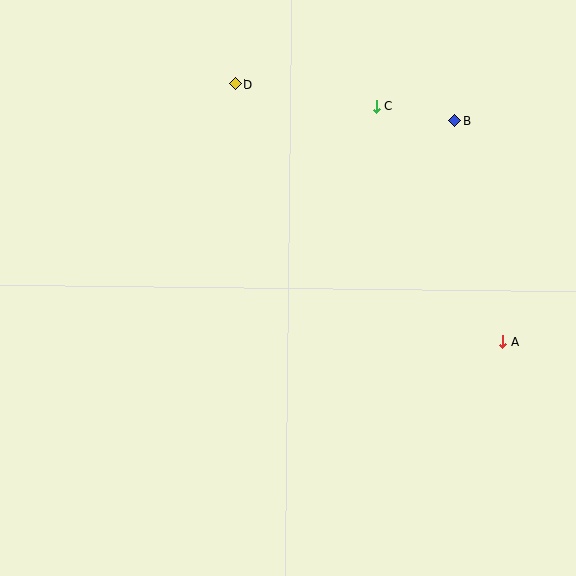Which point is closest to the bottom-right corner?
Point A is closest to the bottom-right corner.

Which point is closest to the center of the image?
Point C at (376, 106) is closest to the center.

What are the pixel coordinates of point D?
Point D is at (236, 84).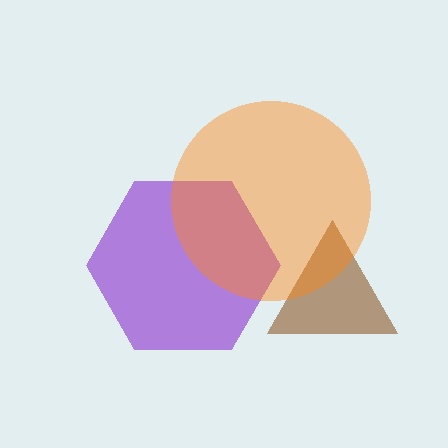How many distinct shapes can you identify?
There are 3 distinct shapes: a purple hexagon, a brown triangle, an orange circle.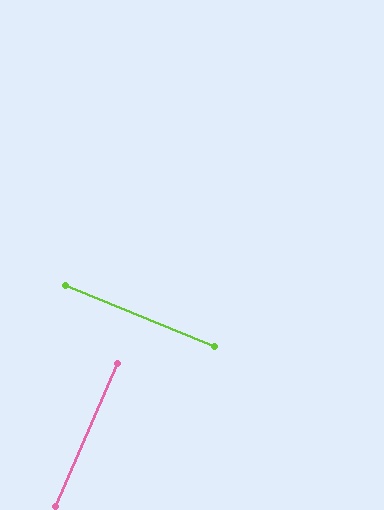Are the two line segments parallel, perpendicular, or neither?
Perpendicular — they meet at approximately 89°.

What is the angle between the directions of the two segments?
Approximately 89 degrees.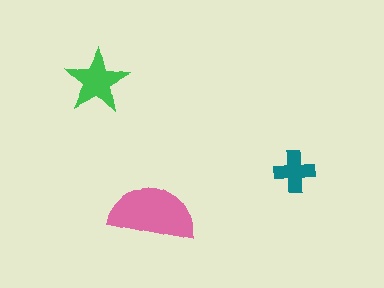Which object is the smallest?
The teal cross.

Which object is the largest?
The pink semicircle.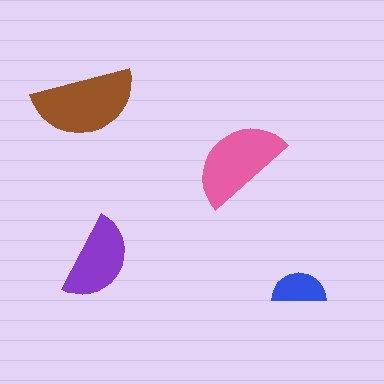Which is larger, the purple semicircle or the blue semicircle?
The purple one.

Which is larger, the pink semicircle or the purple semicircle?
The pink one.